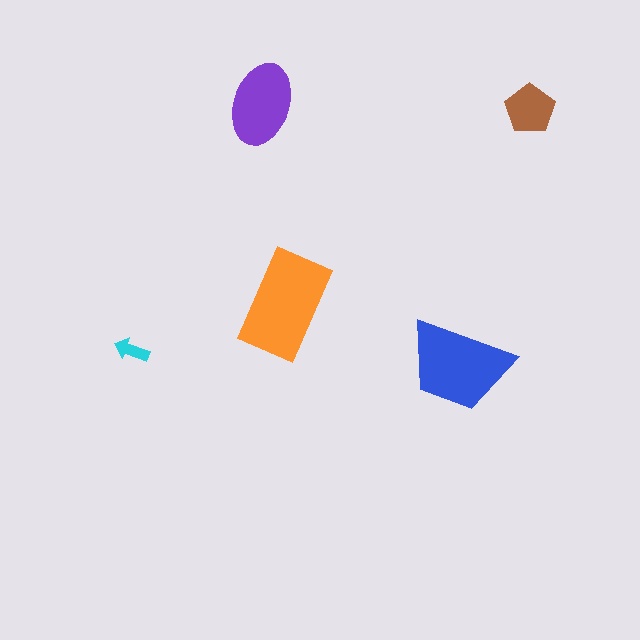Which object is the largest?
The orange rectangle.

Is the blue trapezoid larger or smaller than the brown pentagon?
Larger.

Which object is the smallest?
The cyan arrow.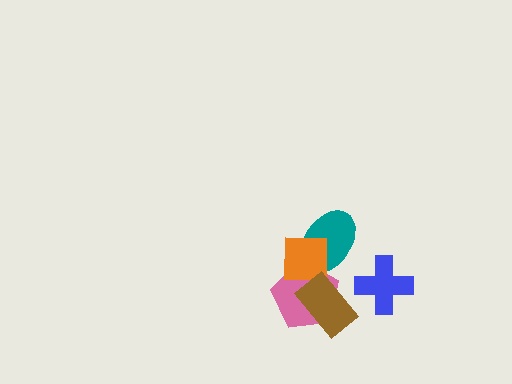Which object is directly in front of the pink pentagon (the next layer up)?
The teal ellipse is directly in front of the pink pentagon.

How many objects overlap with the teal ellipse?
2 objects overlap with the teal ellipse.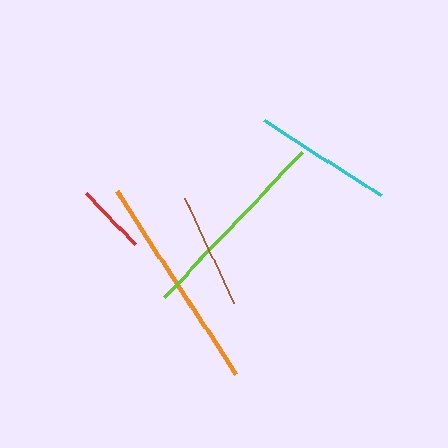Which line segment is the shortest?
The red line is the shortest at approximately 72 pixels.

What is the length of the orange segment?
The orange segment is approximately 219 pixels long.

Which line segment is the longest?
The orange line is the longest at approximately 219 pixels.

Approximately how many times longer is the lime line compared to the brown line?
The lime line is approximately 1.7 times the length of the brown line.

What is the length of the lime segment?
The lime segment is approximately 200 pixels long.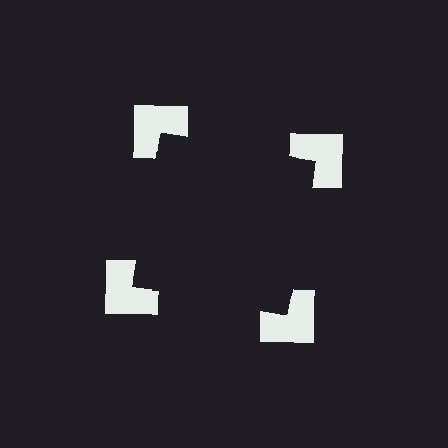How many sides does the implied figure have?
4 sides.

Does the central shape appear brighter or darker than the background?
It typically appears slightly darker than the background, even though no actual brightness change is drawn.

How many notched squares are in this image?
There are 4 — one at each vertex of the illusory square.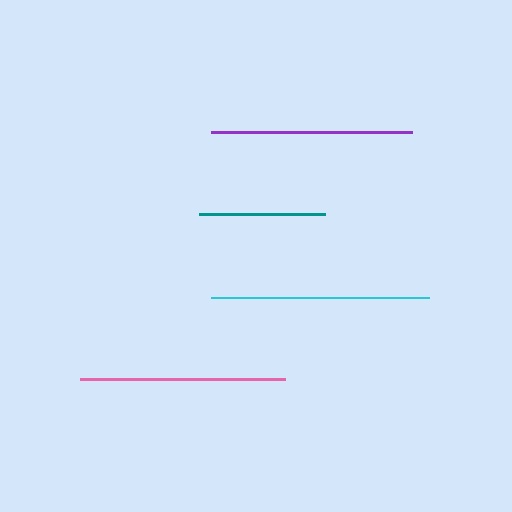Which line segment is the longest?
The cyan line is the longest at approximately 218 pixels.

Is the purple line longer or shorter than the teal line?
The purple line is longer than the teal line.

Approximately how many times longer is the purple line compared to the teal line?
The purple line is approximately 1.6 times the length of the teal line.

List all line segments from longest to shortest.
From longest to shortest: cyan, pink, purple, teal.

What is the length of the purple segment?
The purple segment is approximately 202 pixels long.